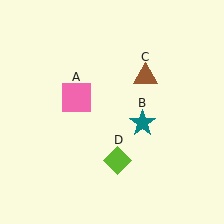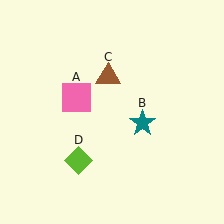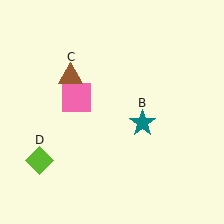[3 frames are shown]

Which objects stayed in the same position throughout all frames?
Pink square (object A) and teal star (object B) remained stationary.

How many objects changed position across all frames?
2 objects changed position: brown triangle (object C), lime diamond (object D).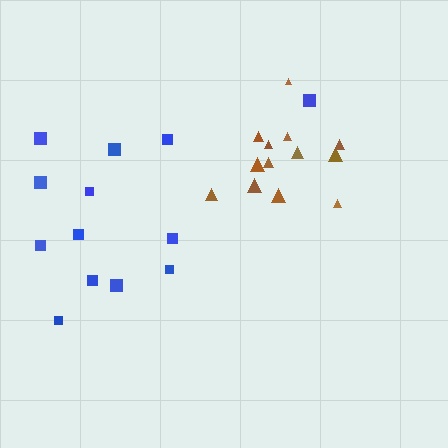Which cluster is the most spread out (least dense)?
Blue.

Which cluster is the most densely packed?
Brown.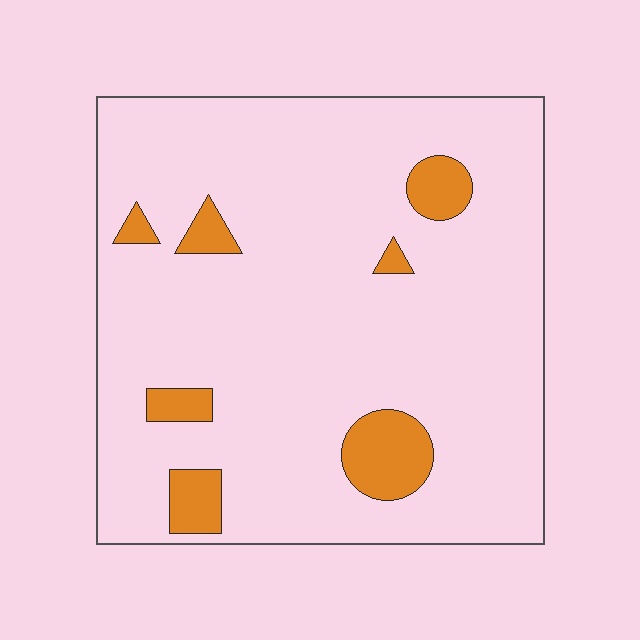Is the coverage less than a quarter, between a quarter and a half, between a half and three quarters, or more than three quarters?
Less than a quarter.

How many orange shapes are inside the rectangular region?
7.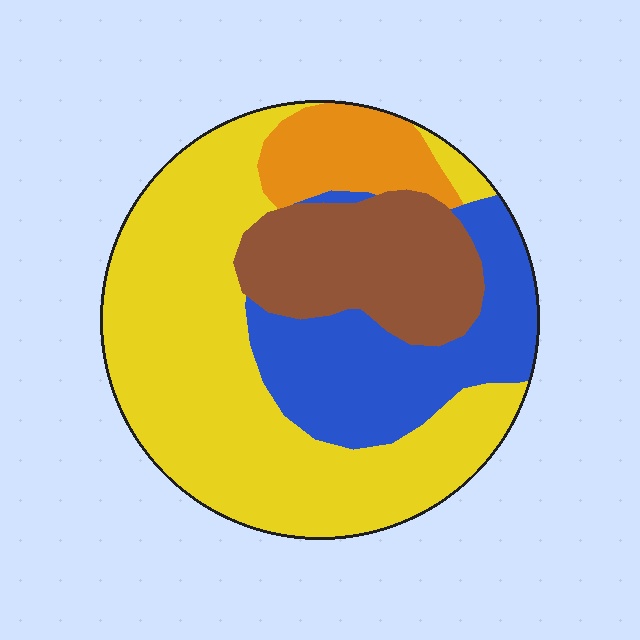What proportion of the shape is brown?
Brown covers roughly 20% of the shape.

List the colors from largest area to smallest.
From largest to smallest: yellow, blue, brown, orange.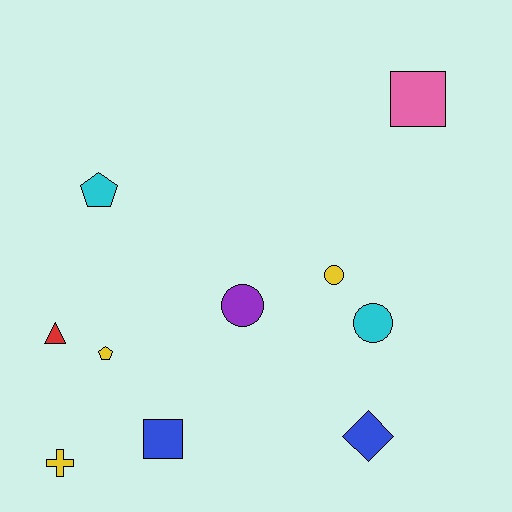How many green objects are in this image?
There are no green objects.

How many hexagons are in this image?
There are no hexagons.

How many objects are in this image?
There are 10 objects.